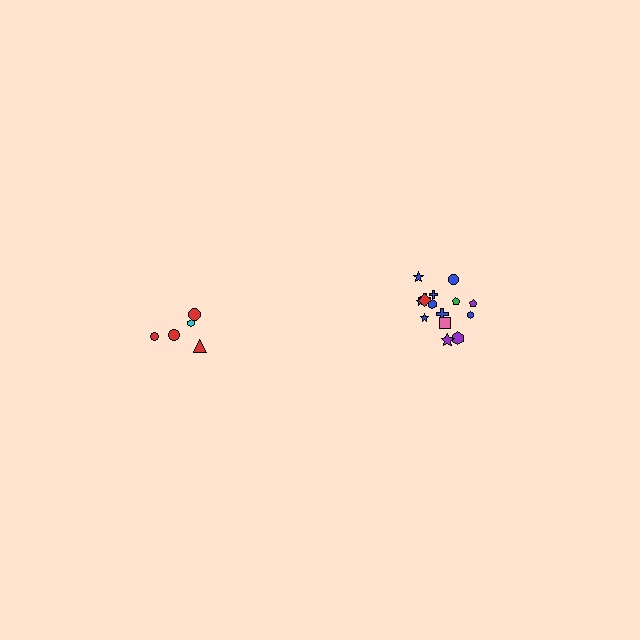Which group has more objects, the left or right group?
The right group.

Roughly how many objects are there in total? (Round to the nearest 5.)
Roughly 20 objects in total.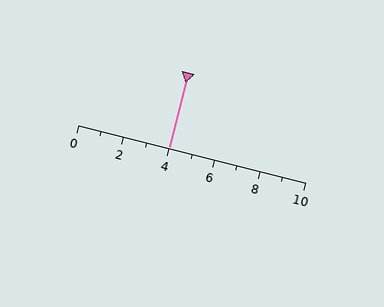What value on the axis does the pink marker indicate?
The marker indicates approximately 4.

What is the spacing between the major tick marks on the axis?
The major ticks are spaced 2 apart.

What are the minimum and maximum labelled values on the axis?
The axis runs from 0 to 10.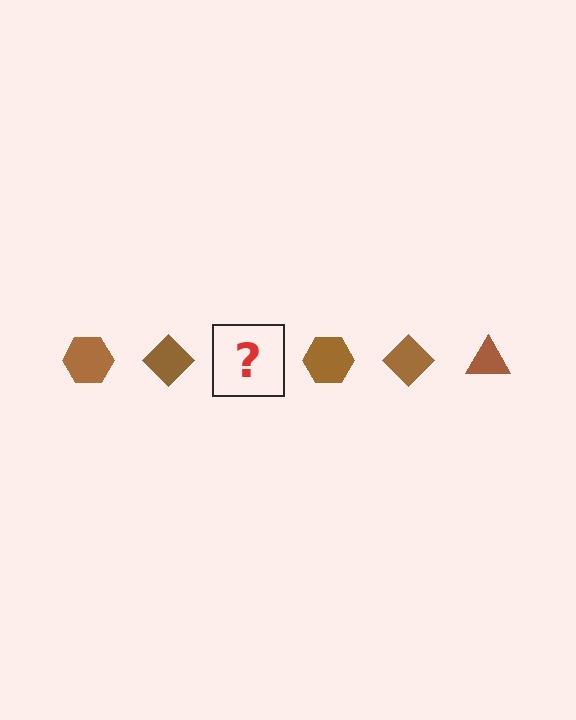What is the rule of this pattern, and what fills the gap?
The rule is that the pattern cycles through hexagon, diamond, triangle shapes in brown. The gap should be filled with a brown triangle.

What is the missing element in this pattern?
The missing element is a brown triangle.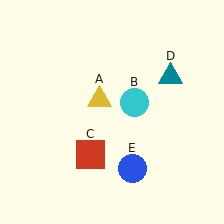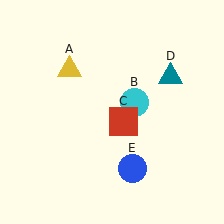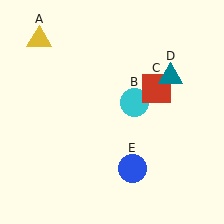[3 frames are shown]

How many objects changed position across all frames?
2 objects changed position: yellow triangle (object A), red square (object C).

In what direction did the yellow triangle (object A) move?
The yellow triangle (object A) moved up and to the left.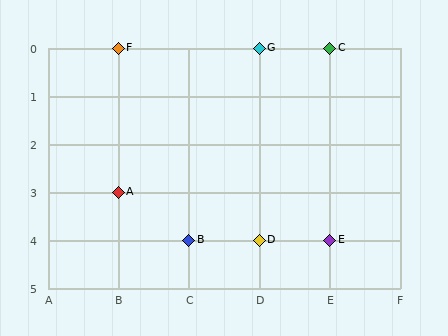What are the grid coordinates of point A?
Point A is at grid coordinates (B, 3).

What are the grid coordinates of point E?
Point E is at grid coordinates (E, 4).